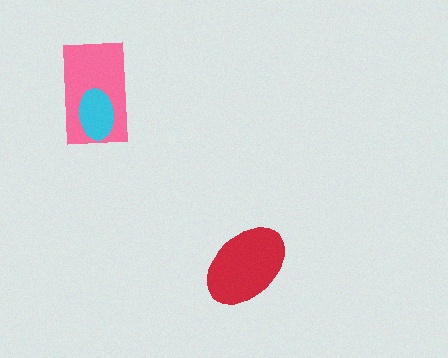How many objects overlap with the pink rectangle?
1 object overlaps with the pink rectangle.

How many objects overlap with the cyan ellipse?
1 object overlaps with the cyan ellipse.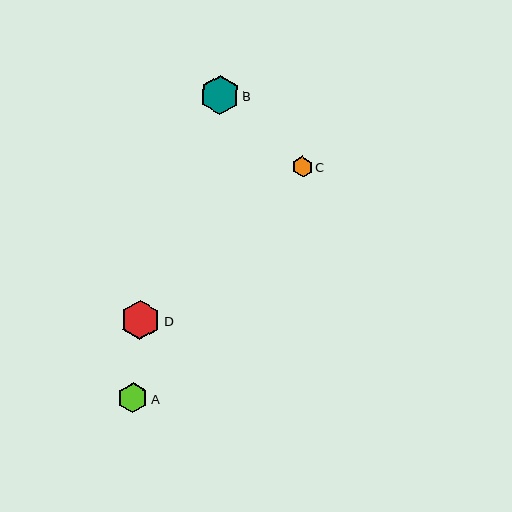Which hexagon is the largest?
Hexagon B is the largest with a size of approximately 39 pixels.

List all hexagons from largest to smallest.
From largest to smallest: B, D, A, C.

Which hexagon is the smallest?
Hexagon C is the smallest with a size of approximately 20 pixels.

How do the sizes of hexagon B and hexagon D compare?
Hexagon B and hexagon D are approximately the same size.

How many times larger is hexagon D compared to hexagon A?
Hexagon D is approximately 1.3 times the size of hexagon A.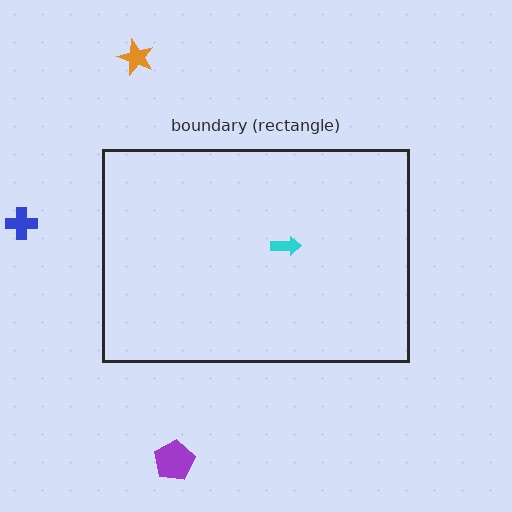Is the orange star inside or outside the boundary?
Outside.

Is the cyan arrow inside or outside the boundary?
Inside.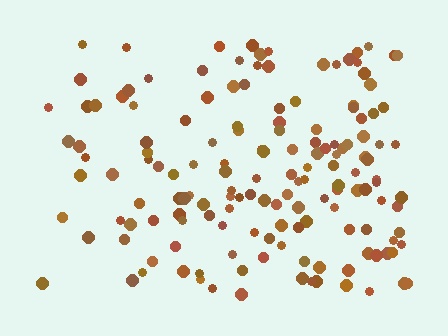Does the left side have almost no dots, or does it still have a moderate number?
Still a moderate number, just noticeably fewer than the right.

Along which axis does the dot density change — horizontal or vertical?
Horizontal.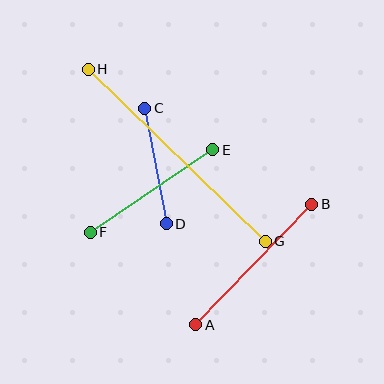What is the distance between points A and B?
The distance is approximately 167 pixels.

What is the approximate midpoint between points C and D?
The midpoint is at approximately (155, 166) pixels.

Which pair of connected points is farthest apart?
Points G and H are farthest apart.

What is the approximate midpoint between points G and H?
The midpoint is at approximately (177, 155) pixels.